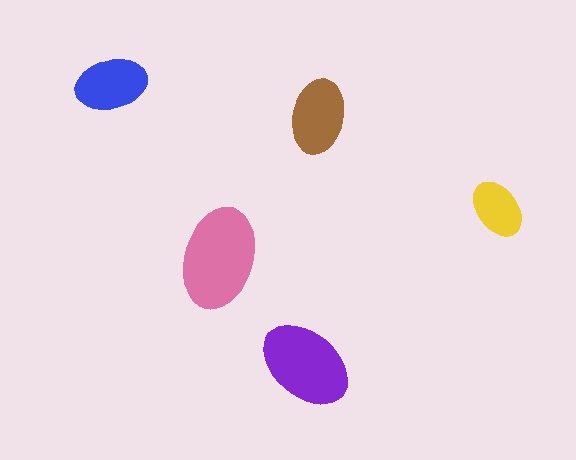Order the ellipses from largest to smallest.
the pink one, the purple one, the brown one, the blue one, the yellow one.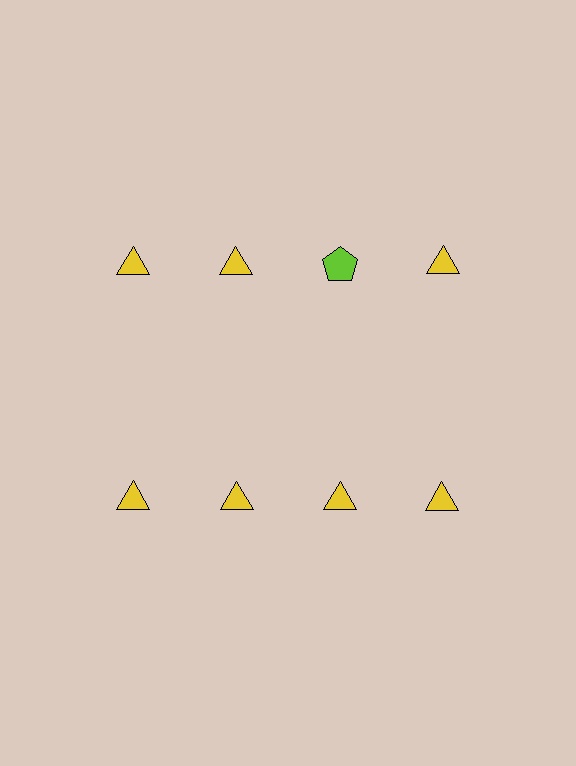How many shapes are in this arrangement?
There are 8 shapes arranged in a grid pattern.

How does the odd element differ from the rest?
It differs in both color (lime instead of yellow) and shape (pentagon instead of triangle).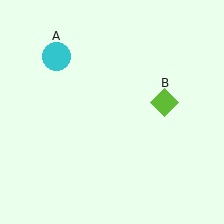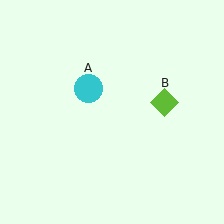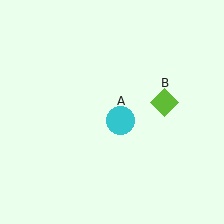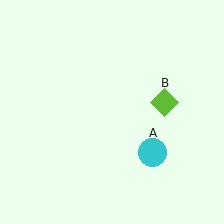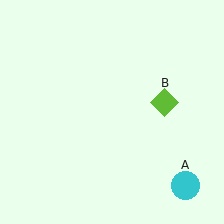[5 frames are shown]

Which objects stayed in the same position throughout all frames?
Lime diamond (object B) remained stationary.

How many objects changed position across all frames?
1 object changed position: cyan circle (object A).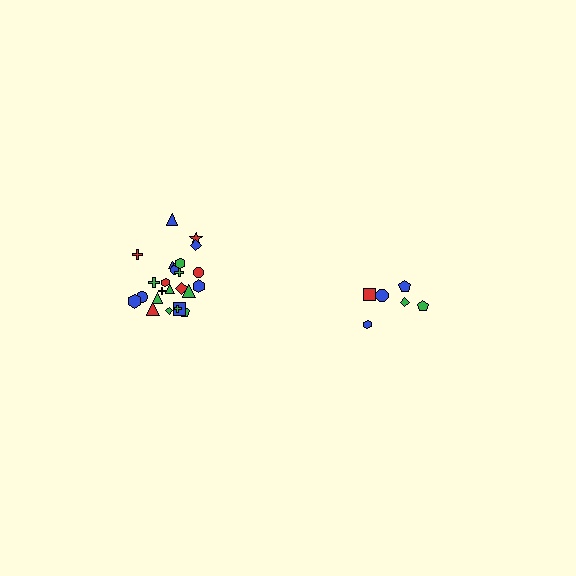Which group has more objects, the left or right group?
The left group.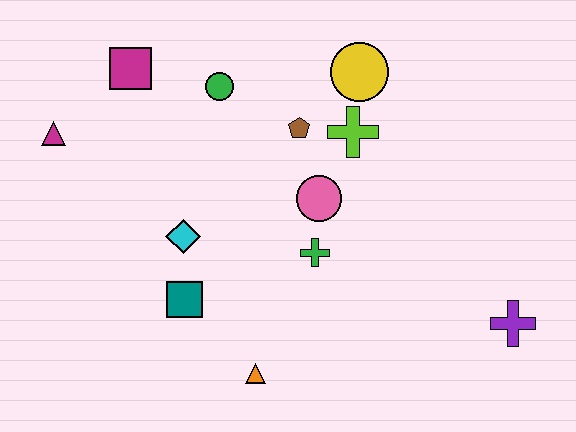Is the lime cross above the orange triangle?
Yes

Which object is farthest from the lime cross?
The magenta triangle is farthest from the lime cross.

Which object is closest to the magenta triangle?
The magenta square is closest to the magenta triangle.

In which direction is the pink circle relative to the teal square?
The pink circle is to the right of the teal square.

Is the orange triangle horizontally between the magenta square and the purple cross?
Yes